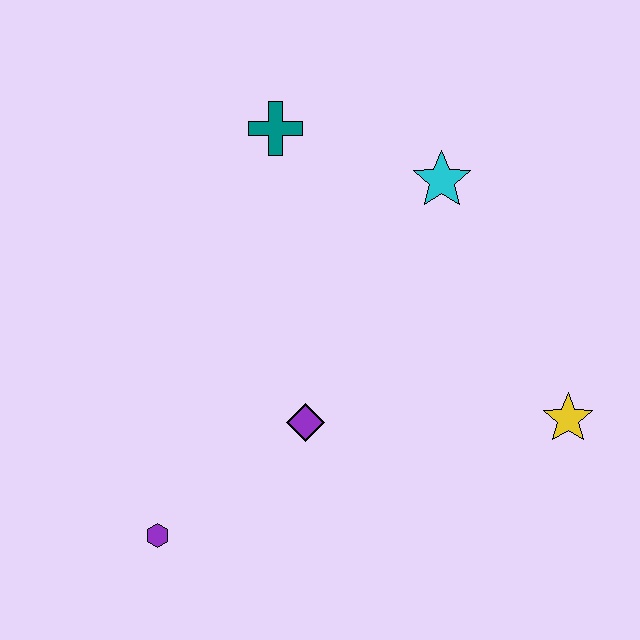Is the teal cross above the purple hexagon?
Yes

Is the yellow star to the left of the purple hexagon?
No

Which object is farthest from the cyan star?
The purple hexagon is farthest from the cyan star.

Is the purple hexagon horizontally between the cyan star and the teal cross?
No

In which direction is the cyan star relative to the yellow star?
The cyan star is above the yellow star.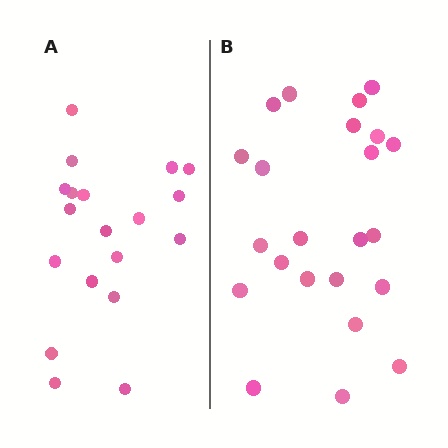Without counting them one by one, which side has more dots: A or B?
Region B (the right region) has more dots.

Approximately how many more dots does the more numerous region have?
Region B has about 4 more dots than region A.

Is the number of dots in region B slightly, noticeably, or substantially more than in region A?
Region B has only slightly more — the two regions are fairly close. The ratio is roughly 1.2 to 1.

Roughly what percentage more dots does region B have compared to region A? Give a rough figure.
About 20% more.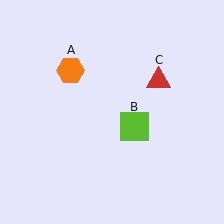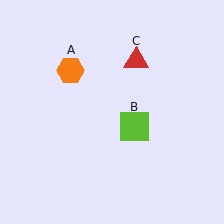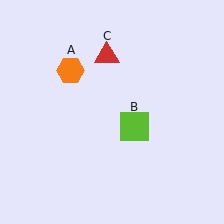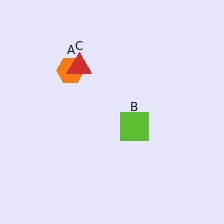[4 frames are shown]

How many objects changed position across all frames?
1 object changed position: red triangle (object C).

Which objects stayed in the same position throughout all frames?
Orange hexagon (object A) and lime square (object B) remained stationary.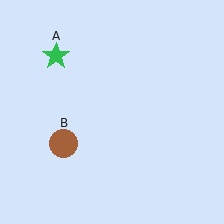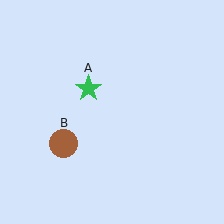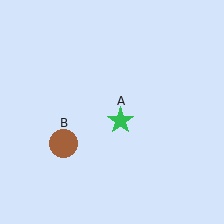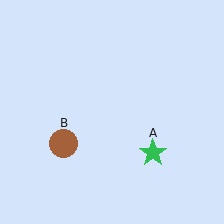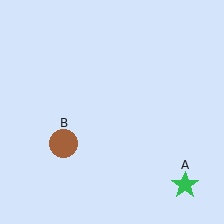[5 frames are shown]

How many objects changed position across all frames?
1 object changed position: green star (object A).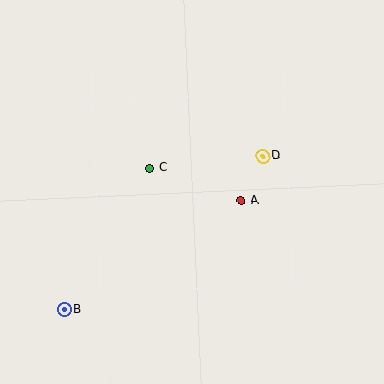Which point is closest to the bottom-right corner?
Point A is closest to the bottom-right corner.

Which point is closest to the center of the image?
Point C at (150, 168) is closest to the center.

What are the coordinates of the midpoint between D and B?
The midpoint between D and B is at (164, 233).